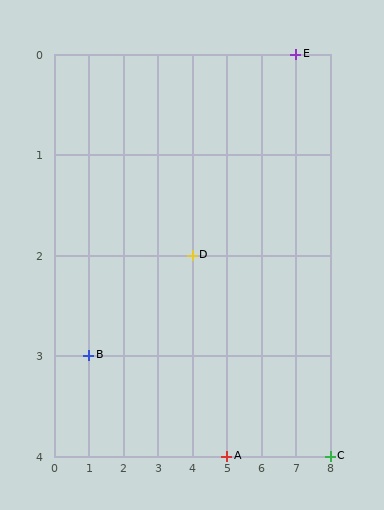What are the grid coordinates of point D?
Point D is at grid coordinates (4, 2).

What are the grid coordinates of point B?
Point B is at grid coordinates (1, 3).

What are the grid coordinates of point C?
Point C is at grid coordinates (8, 4).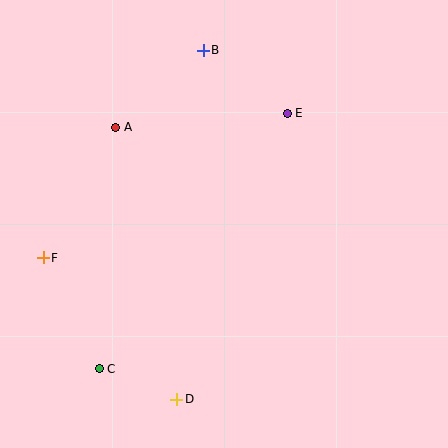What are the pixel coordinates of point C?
Point C is at (99, 369).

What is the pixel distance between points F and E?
The distance between F and E is 284 pixels.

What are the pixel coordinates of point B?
Point B is at (203, 50).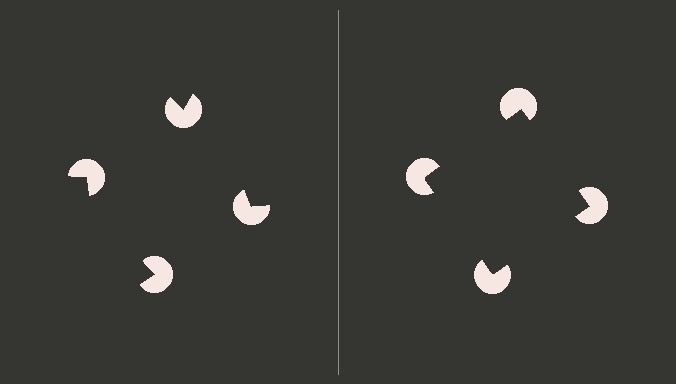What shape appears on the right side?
An illusory square.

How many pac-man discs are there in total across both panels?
8 — 4 on each side.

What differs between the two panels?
The pac-man discs are positioned identically on both sides; only the wedge orientations differ. On the right they align to a square; on the left they are misaligned.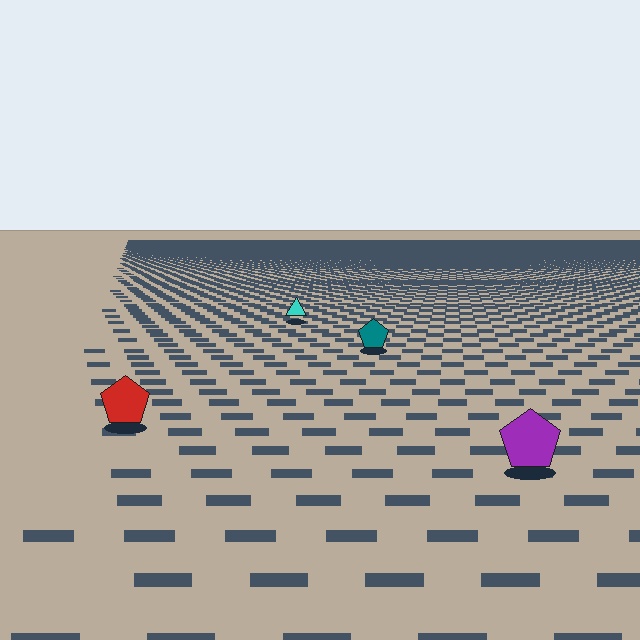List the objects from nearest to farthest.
From nearest to farthest: the purple pentagon, the red pentagon, the teal pentagon, the cyan triangle.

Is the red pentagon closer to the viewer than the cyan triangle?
Yes. The red pentagon is closer — you can tell from the texture gradient: the ground texture is coarser near it.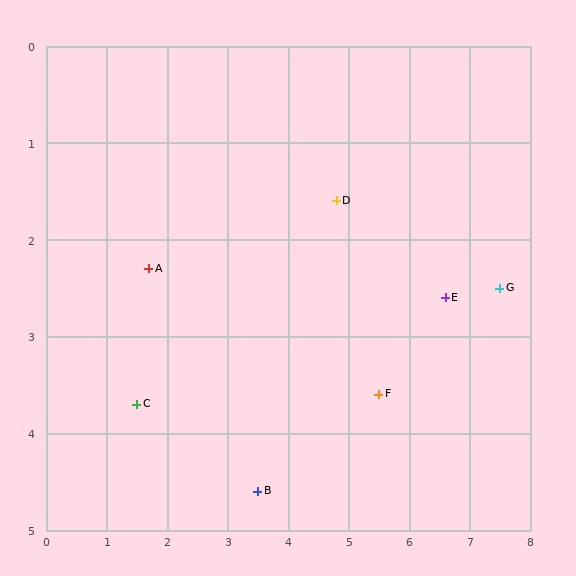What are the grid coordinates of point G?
Point G is at approximately (7.5, 2.5).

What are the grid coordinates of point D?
Point D is at approximately (4.8, 1.6).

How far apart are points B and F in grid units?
Points B and F are about 2.2 grid units apart.